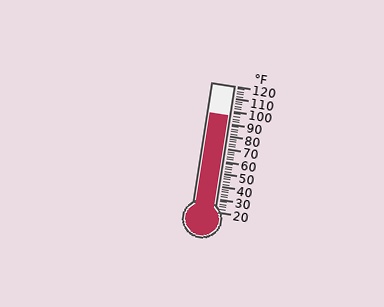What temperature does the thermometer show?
The thermometer shows approximately 96°F.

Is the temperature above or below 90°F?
The temperature is above 90°F.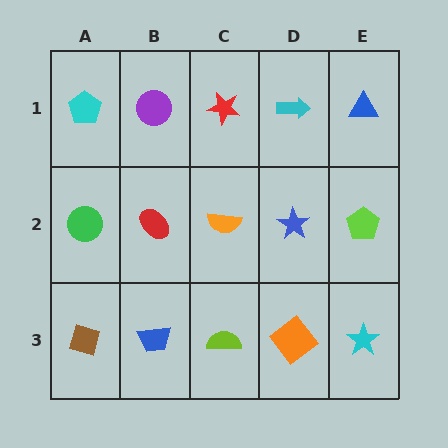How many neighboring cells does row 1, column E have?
2.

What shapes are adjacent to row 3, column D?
A blue star (row 2, column D), a lime semicircle (row 3, column C), a cyan star (row 3, column E).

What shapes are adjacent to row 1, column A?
A green circle (row 2, column A), a purple circle (row 1, column B).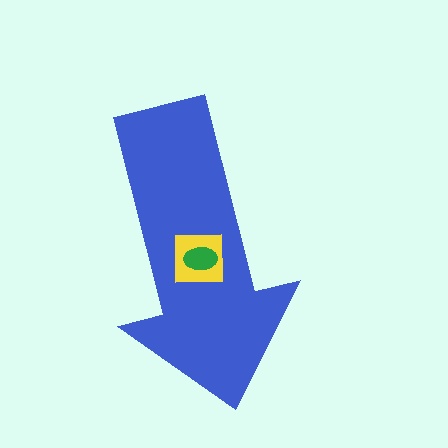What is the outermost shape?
The blue arrow.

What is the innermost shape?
The green ellipse.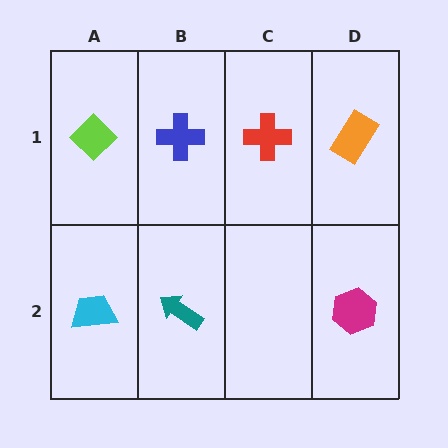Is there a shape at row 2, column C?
No, that cell is empty.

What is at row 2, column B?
A teal arrow.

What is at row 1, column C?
A red cross.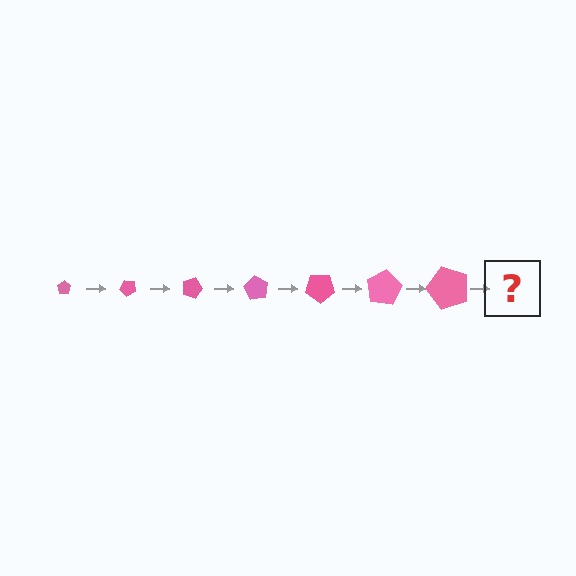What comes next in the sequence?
The next element should be a pentagon, larger than the previous one and rotated 315 degrees from the start.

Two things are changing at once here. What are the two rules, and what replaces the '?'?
The two rules are that the pentagon grows larger each step and it rotates 45 degrees each step. The '?' should be a pentagon, larger than the previous one and rotated 315 degrees from the start.